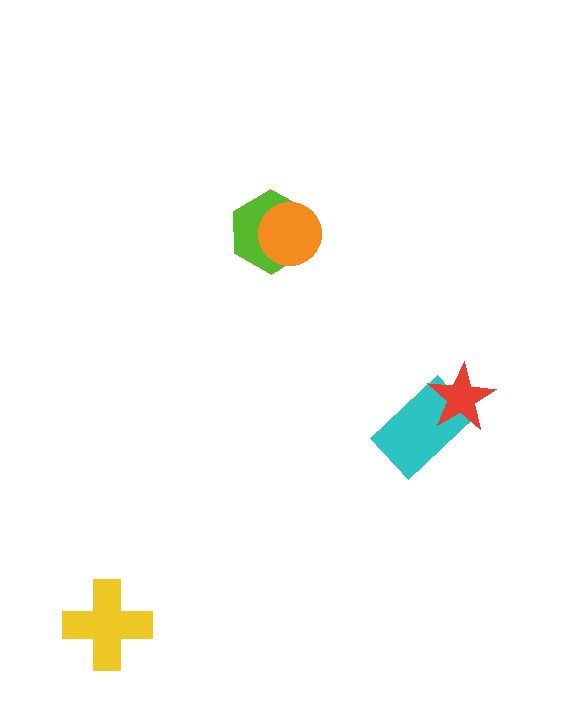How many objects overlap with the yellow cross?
0 objects overlap with the yellow cross.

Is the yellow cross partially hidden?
No, no other shape covers it.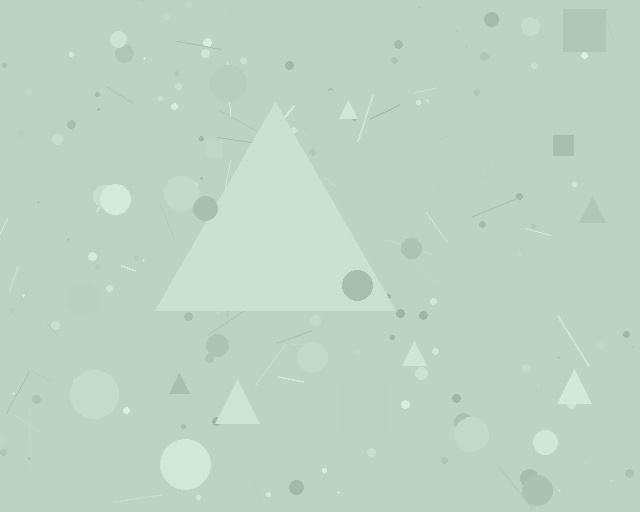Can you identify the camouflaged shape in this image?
The camouflaged shape is a triangle.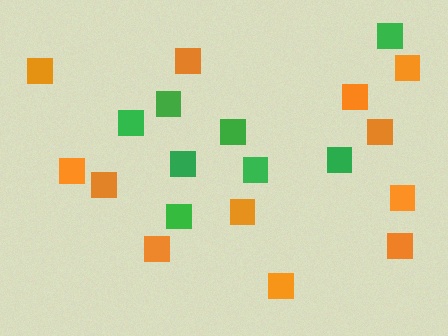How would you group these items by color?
There are 2 groups: one group of orange squares (12) and one group of green squares (8).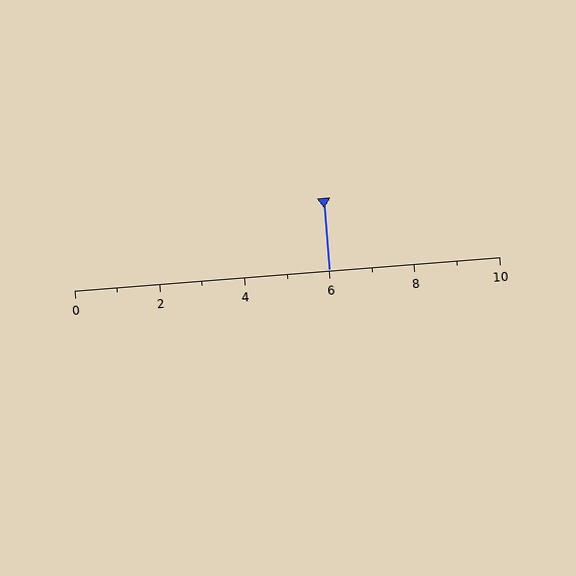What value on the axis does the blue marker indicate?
The marker indicates approximately 6.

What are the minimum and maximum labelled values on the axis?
The axis runs from 0 to 10.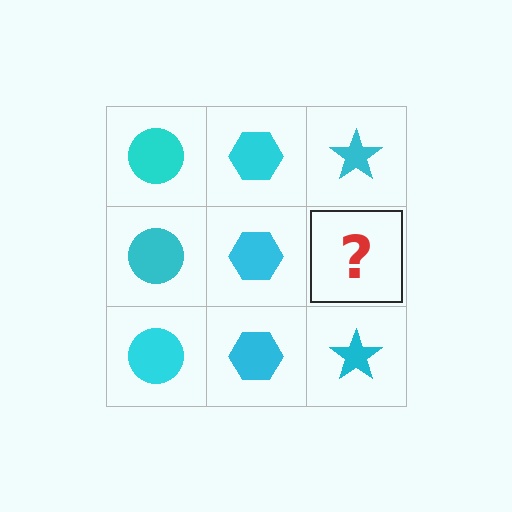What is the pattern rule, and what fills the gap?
The rule is that each column has a consistent shape. The gap should be filled with a cyan star.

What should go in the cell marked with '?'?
The missing cell should contain a cyan star.